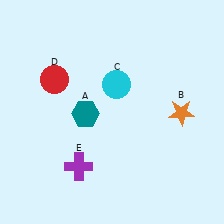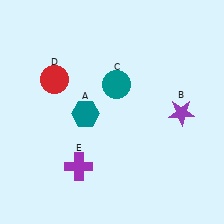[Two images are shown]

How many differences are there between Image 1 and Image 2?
There are 2 differences between the two images.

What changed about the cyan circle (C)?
In Image 1, C is cyan. In Image 2, it changed to teal.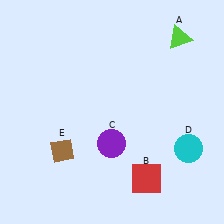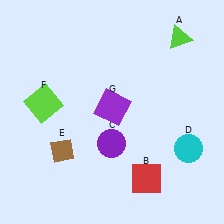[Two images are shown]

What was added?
A lime square (F), a purple square (G) were added in Image 2.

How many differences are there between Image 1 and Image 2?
There are 2 differences between the two images.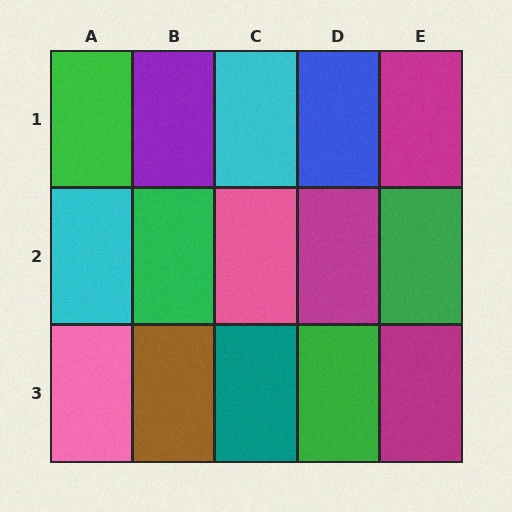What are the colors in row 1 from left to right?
Green, purple, cyan, blue, magenta.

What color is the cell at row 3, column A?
Pink.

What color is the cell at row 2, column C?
Pink.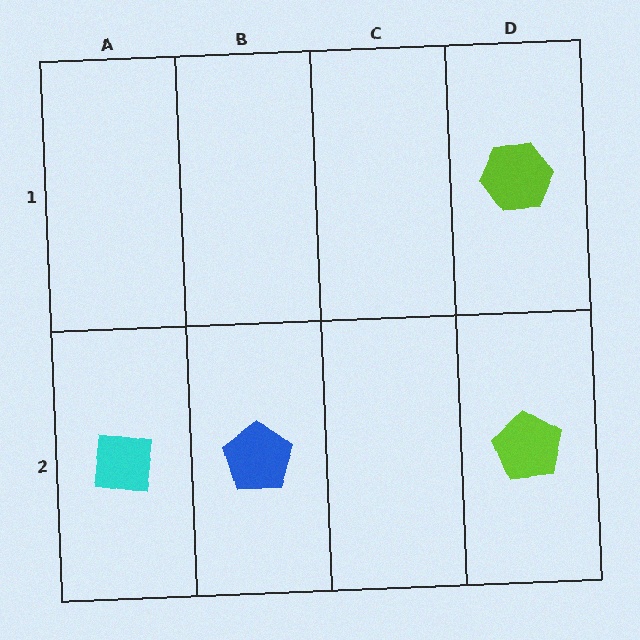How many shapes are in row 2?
3 shapes.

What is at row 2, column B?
A blue pentagon.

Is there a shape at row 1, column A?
No, that cell is empty.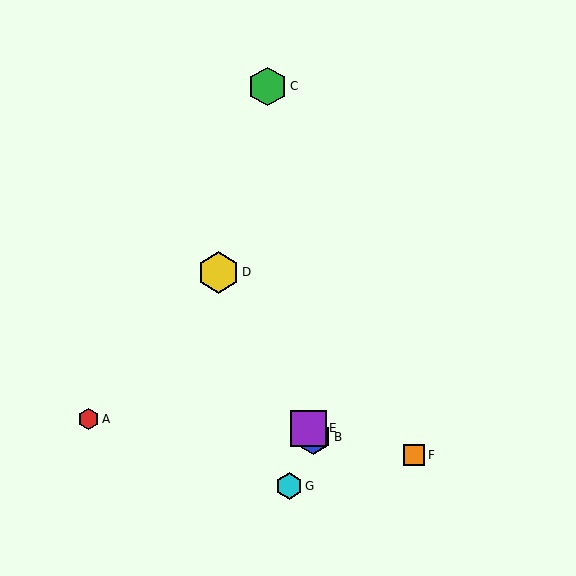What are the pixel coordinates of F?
Object F is at (414, 455).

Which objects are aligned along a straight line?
Objects B, D, E are aligned along a straight line.